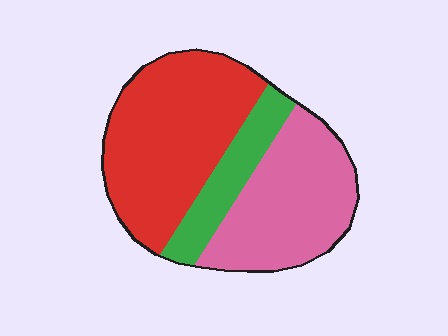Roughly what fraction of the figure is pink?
Pink takes up between a third and a half of the figure.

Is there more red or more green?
Red.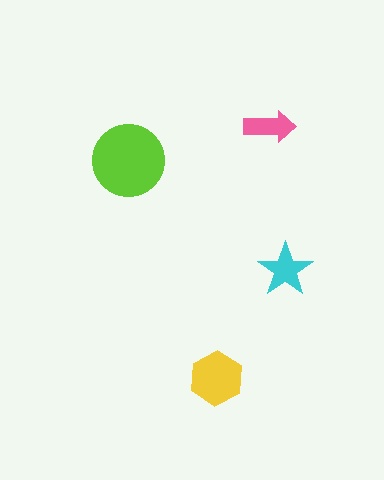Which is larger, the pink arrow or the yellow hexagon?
The yellow hexagon.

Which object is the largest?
The lime circle.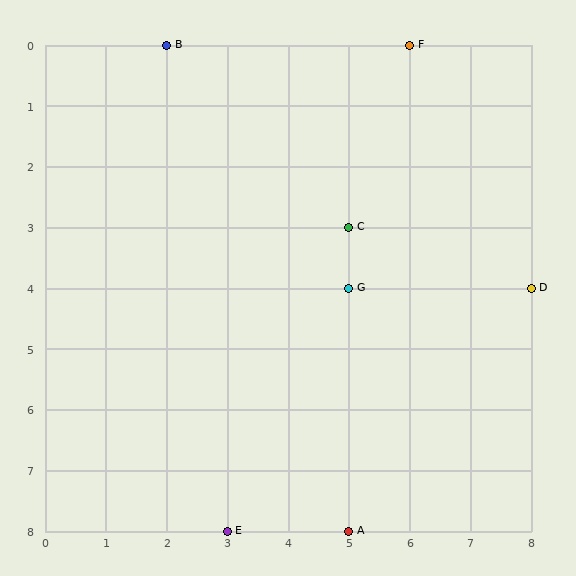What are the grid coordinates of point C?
Point C is at grid coordinates (5, 3).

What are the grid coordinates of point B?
Point B is at grid coordinates (2, 0).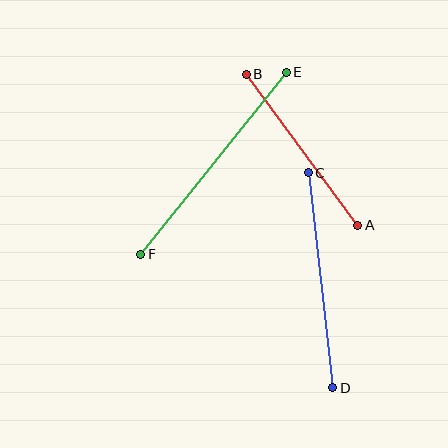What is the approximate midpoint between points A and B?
The midpoint is at approximately (302, 150) pixels.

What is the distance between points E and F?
The distance is approximately 233 pixels.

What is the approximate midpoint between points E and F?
The midpoint is at approximately (214, 163) pixels.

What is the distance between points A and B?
The distance is approximately 188 pixels.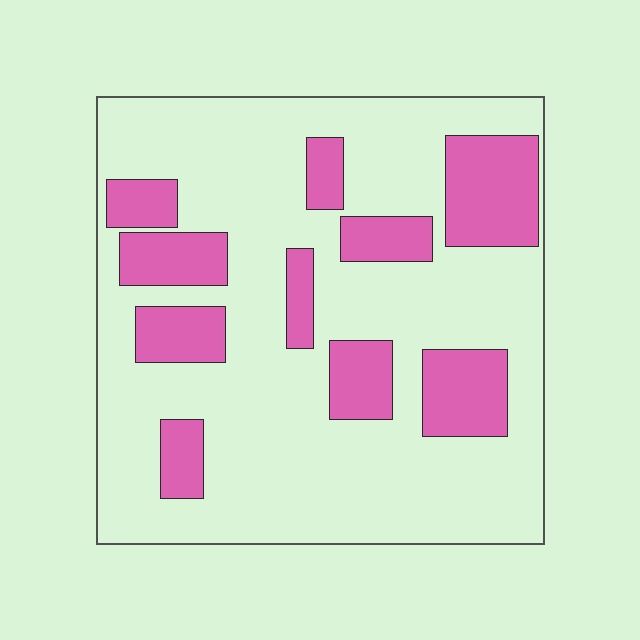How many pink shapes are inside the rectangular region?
10.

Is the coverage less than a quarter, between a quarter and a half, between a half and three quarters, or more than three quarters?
Between a quarter and a half.